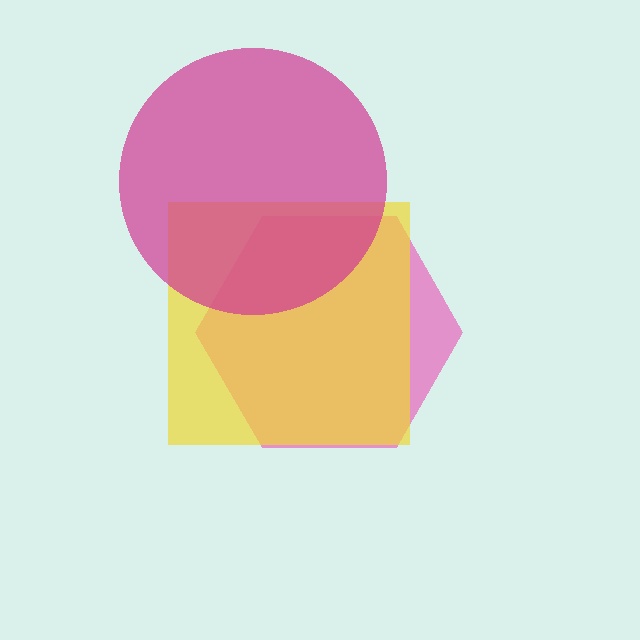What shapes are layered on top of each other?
The layered shapes are: a pink hexagon, a yellow square, a magenta circle.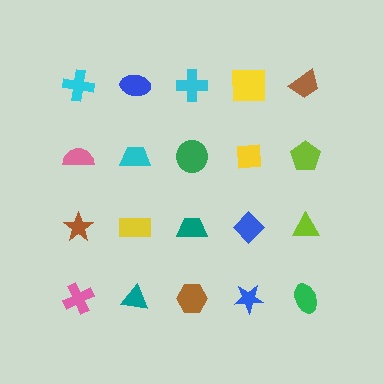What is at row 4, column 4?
A blue star.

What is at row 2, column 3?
A green circle.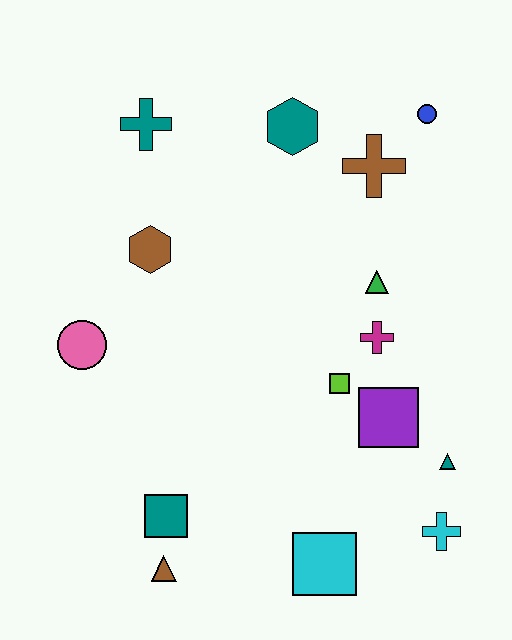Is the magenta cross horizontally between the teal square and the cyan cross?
Yes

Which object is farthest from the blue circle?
The brown triangle is farthest from the blue circle.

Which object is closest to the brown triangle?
The teal square is closest to the brown triangle.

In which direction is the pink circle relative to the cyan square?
The pink circle is to the left of the cyan square.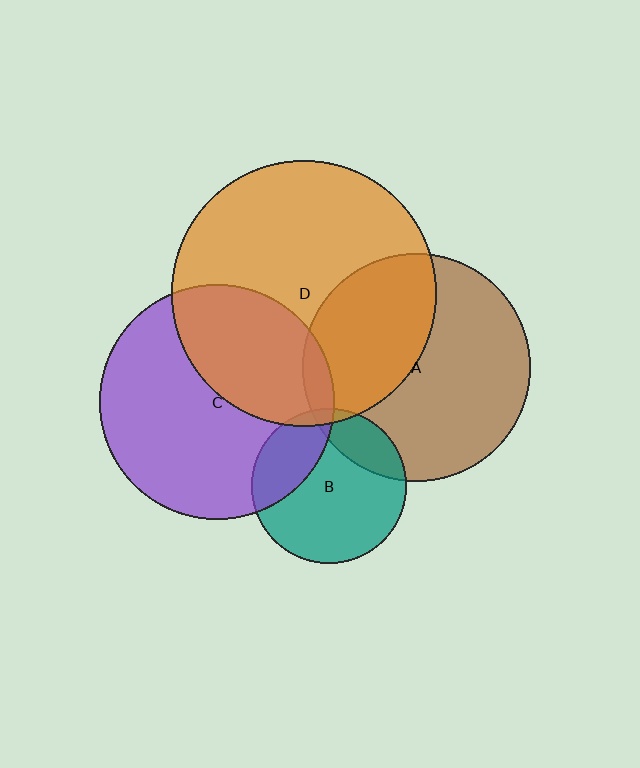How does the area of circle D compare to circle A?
Approximately 1.4 times.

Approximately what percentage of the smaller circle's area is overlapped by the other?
Approximately 35%.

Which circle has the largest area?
Circle D (orange).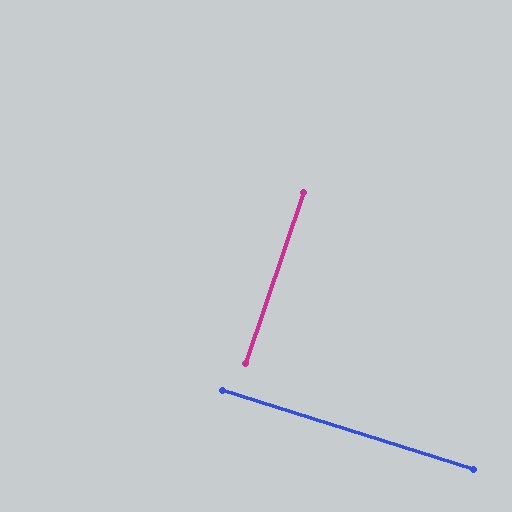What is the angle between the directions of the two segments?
Approximately 89 degrees.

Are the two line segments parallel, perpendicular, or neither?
Perpendicular — they meet at approximately 89°.